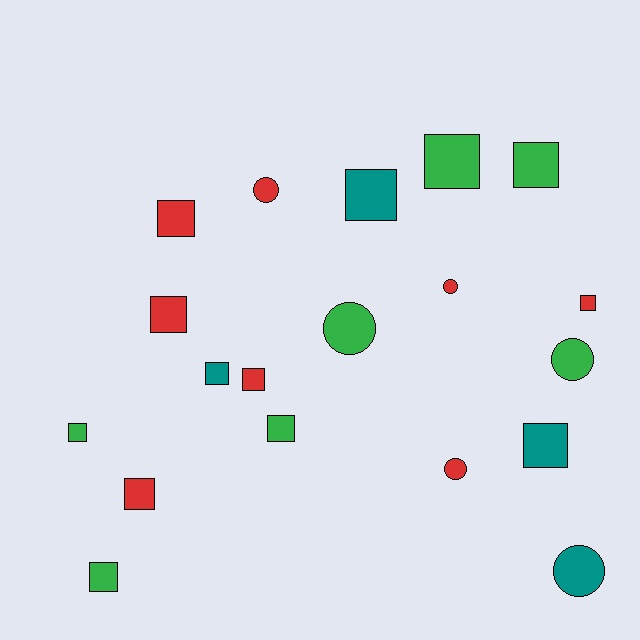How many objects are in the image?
There are 19 objects.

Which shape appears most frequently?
Square, with 13 objects.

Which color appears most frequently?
Red, with 8 objects.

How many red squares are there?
There are 5 red squares.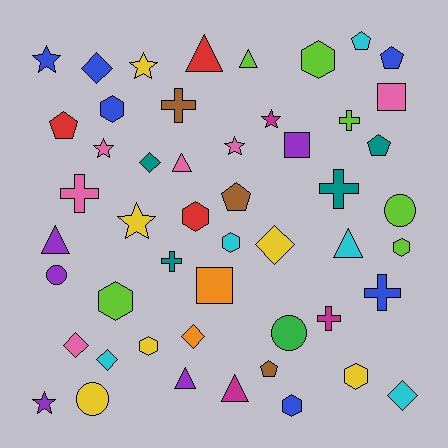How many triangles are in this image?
There are 7 triangles.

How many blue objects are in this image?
There are 6 blue objects.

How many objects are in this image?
There are 50 objects.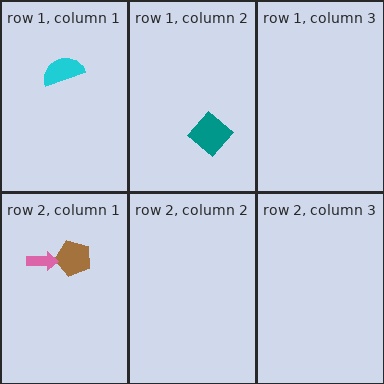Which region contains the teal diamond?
The row 1, column 2 region.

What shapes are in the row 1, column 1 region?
The cyan semicircle.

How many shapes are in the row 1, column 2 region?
1.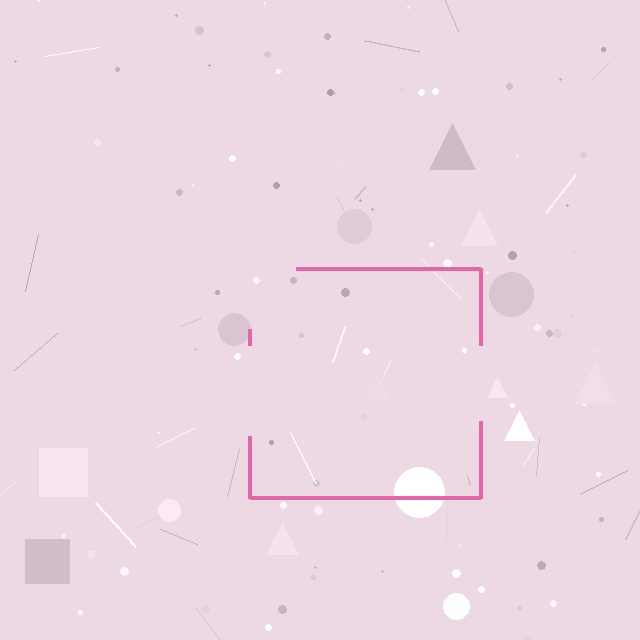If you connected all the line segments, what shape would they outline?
They would outline a square.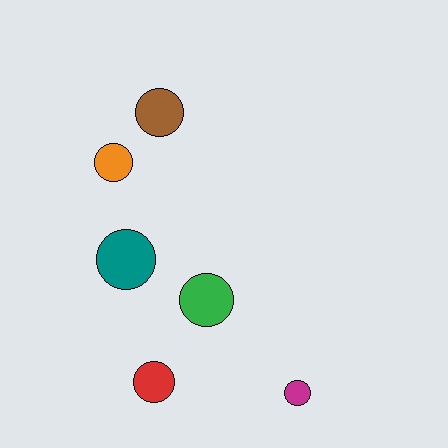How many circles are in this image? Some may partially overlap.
There are 6 circles.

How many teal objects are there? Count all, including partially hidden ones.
There is 1 teal object.